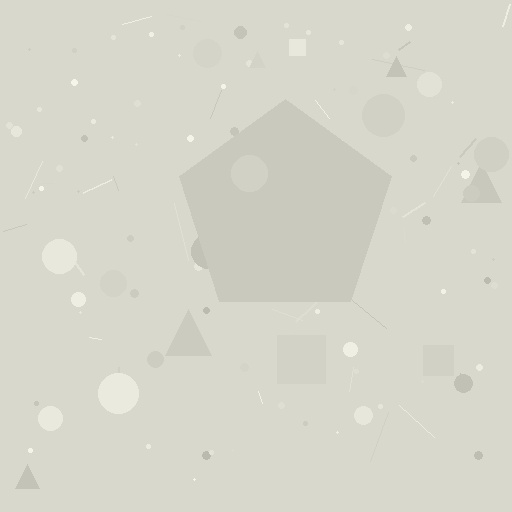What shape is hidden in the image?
A pentagon is hidden in the image.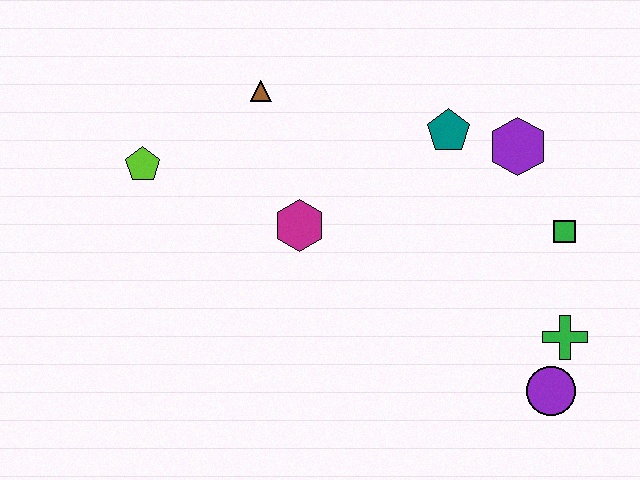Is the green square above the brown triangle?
No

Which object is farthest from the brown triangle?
The purple circle is farthest from the brown triangle.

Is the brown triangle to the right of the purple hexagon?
No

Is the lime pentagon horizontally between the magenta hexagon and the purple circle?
No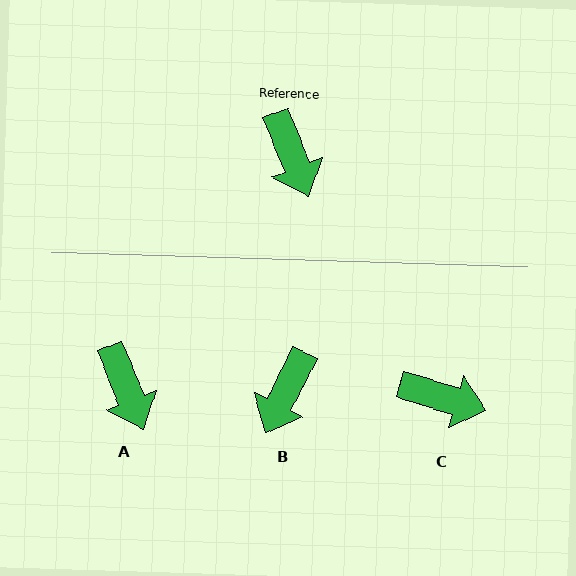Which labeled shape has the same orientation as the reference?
A.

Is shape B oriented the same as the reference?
No, it is off by about 48 degrees.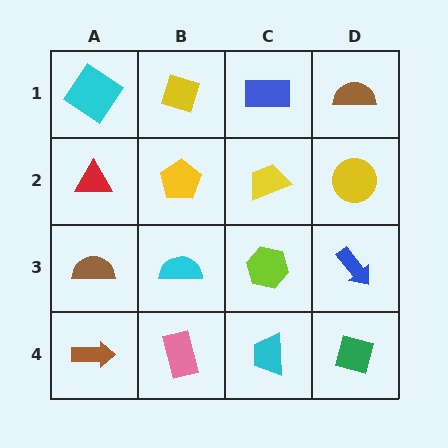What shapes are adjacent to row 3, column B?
A yellow pentagon (row 2, column B), a pink rectangle (row 4, column B), a brown semicircle (row 3, column A), a lime hexagon (row 3, column C).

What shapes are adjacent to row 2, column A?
A cyan diamond (row 1, column A), a brown semicircle (row 3, column A), a yellow pentagon (row 2, column B).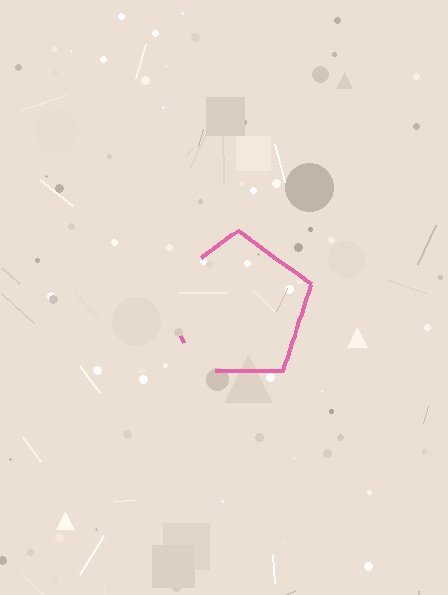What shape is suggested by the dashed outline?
The dashed outline suggests a pentagon.